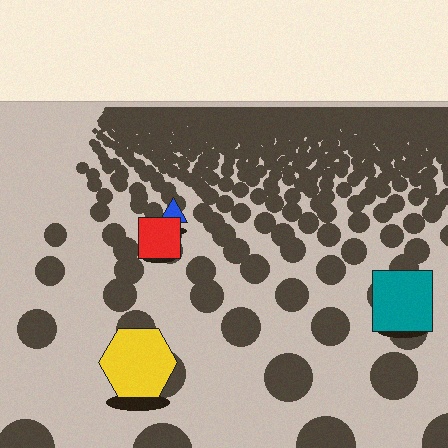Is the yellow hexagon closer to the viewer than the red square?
Yes. The yellow hexagon is closer — you can tell from the texture gradient: the ground texture is coarser near it.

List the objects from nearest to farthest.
From nearest to farthest: the yellow hexagon, the teal square, the red square, the blue triangle.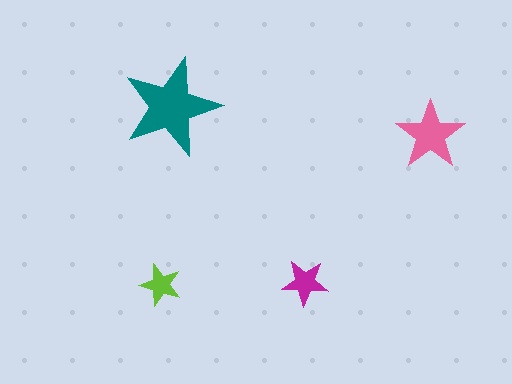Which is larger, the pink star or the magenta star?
The pink one.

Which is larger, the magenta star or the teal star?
The teal one.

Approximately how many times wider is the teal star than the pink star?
About 1.5 times wider.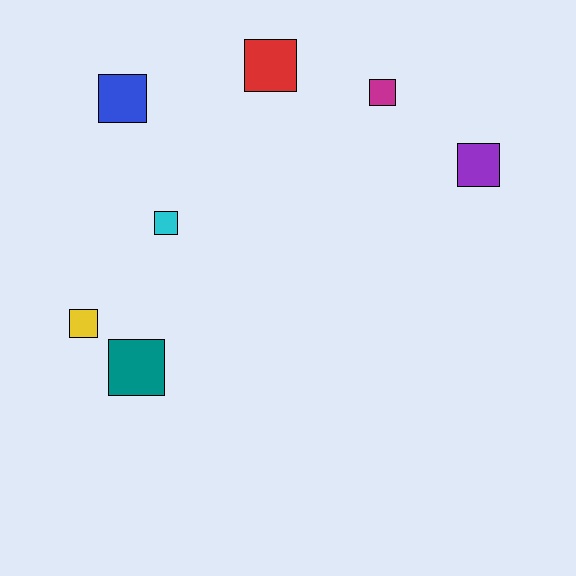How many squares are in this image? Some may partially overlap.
There are 7 squares.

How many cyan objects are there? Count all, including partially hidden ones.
There is 1 cyan object.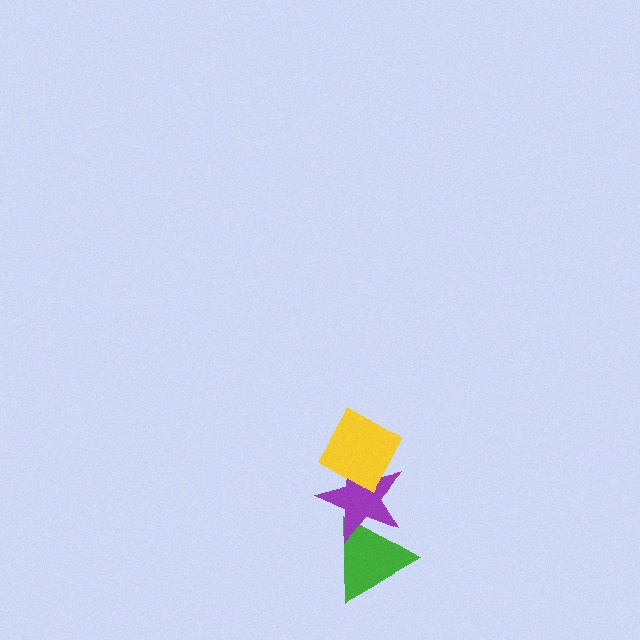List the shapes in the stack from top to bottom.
From top to bottom: the yellow diamond, the purple star, the green triangle.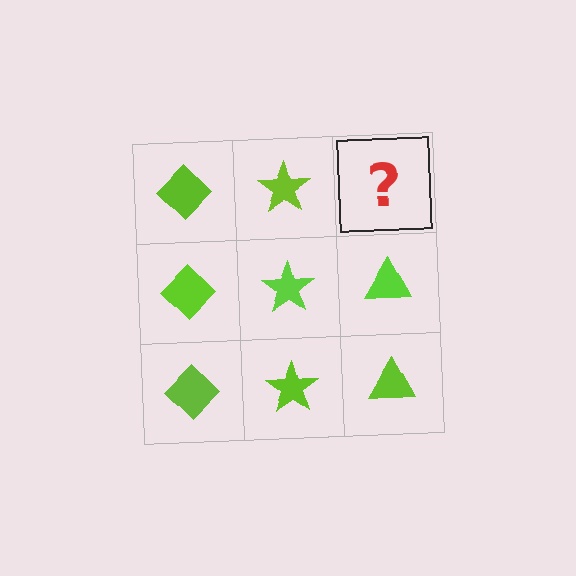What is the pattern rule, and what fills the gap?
The rule is that each column has a consistent shape. The gap should be filled with a lime triangle.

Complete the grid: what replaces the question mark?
The question mark should be replaced with a lime triangle.